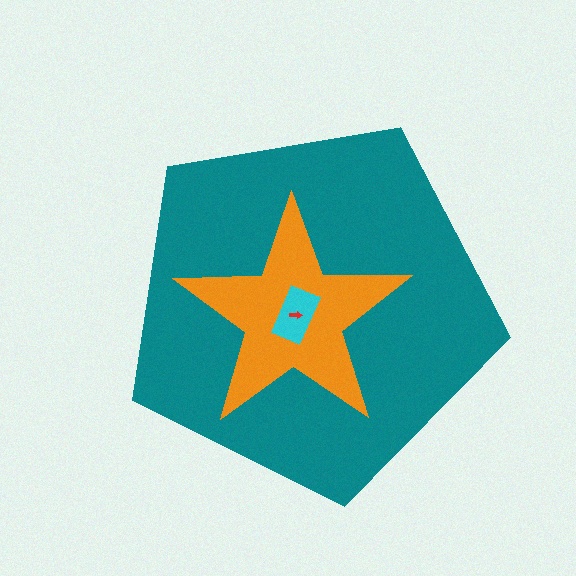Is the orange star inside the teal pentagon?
Yes.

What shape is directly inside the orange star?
The cyan rectangle.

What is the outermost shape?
The teal pentagon.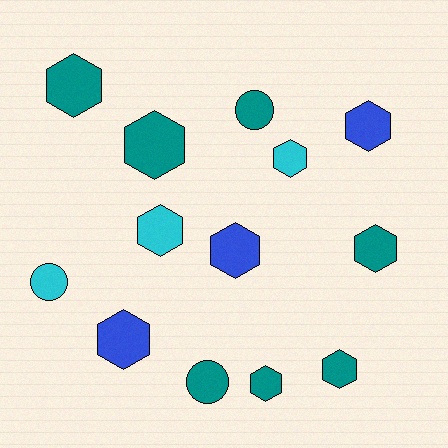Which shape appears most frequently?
Hexagon, with 10 objects.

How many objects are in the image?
There are 13 objects.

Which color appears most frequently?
Teal, with 7 objects.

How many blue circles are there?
There are no blue circles.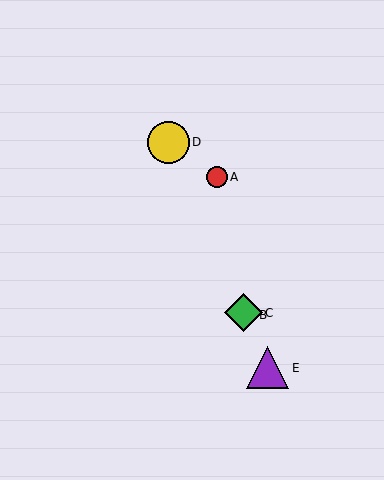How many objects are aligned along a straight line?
4 objects (B, C, D, E) are aligned along a straight line.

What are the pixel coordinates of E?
Object E is at (268, 368).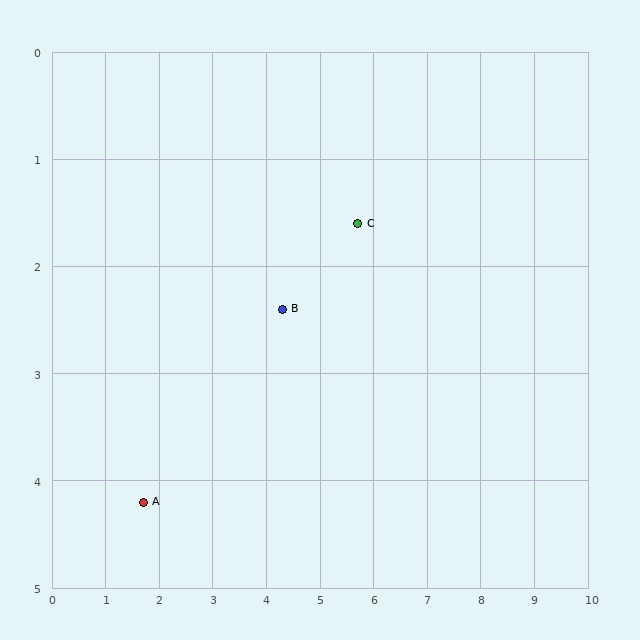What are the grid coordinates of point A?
Point A is at approximately (1.7, 4.2).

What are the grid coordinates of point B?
Point B is at approximately (4.3, 2.4).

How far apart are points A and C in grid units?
Points A and C are about 4.8 grid units apart.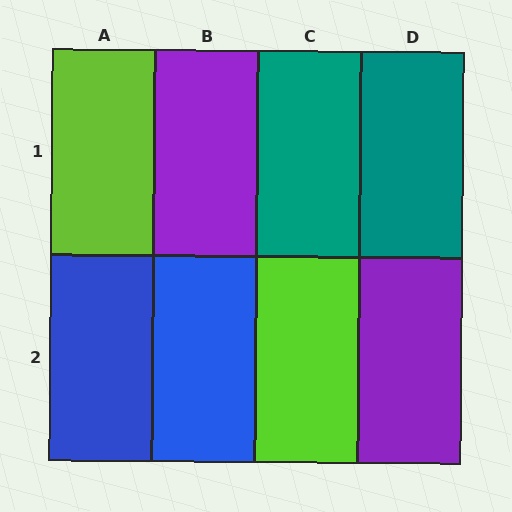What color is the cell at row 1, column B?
Purple.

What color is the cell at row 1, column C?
Teal.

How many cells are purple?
2 cells are purple.